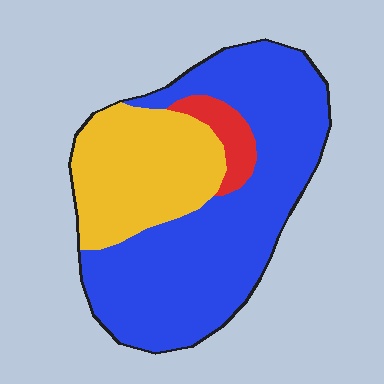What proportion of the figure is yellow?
Yellow covers 30% of the figure.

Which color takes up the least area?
Red, at roughly 5%.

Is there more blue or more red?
Blue.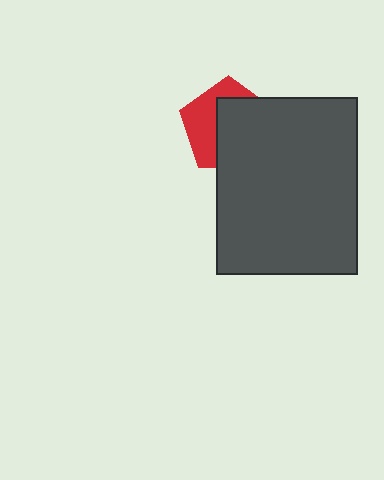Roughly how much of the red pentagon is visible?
A small part of it is visible (roughly 42%).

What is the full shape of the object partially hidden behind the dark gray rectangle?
The partially hidden object is a red pentagon.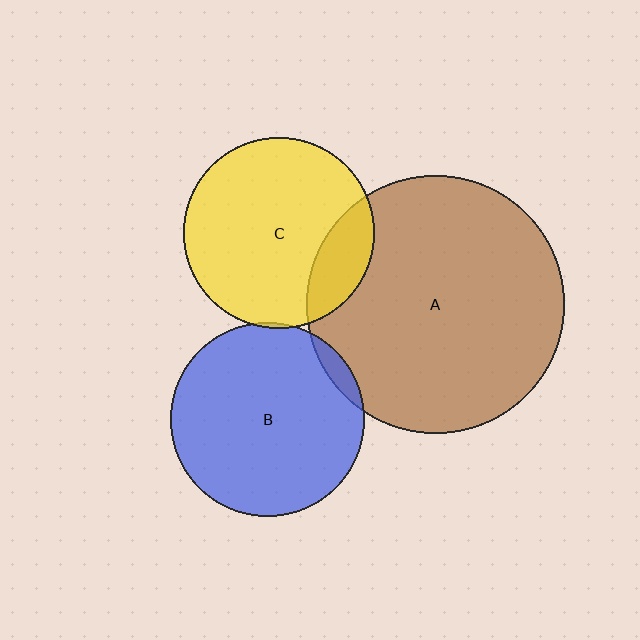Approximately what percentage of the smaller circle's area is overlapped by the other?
Approximately 20%.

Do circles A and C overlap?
Yes.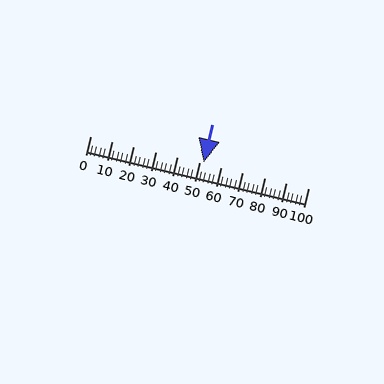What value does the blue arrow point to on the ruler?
The blue arrow points to approximately 52.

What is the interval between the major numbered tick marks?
The major tick marks are spaced 10 units apart.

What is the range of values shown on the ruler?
The ruler shows values from 0 to 100.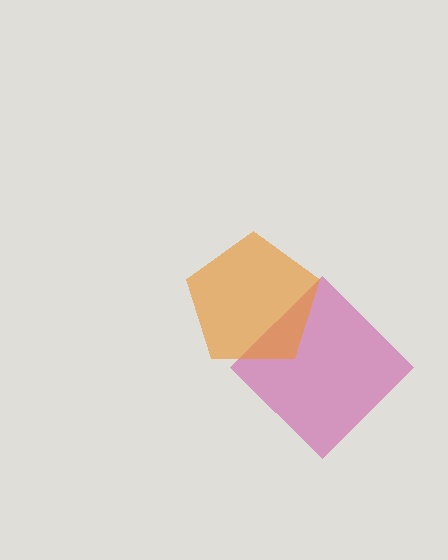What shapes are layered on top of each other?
The layered shapes are: a magenta diamond, an orange pentagon.